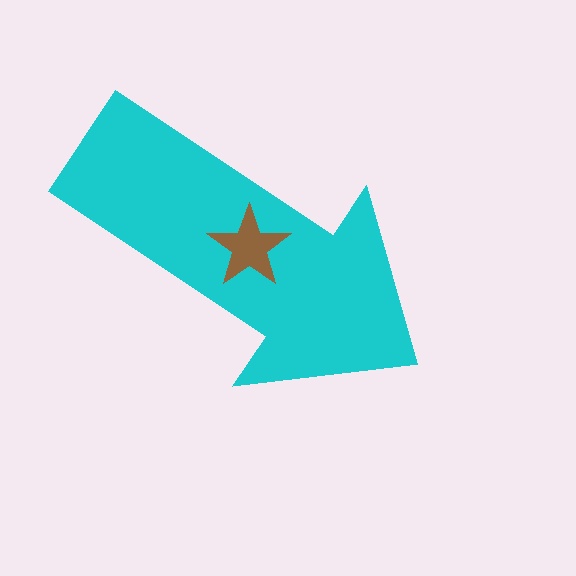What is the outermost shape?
The cyan arrow.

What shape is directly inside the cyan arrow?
The brown star.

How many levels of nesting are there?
2.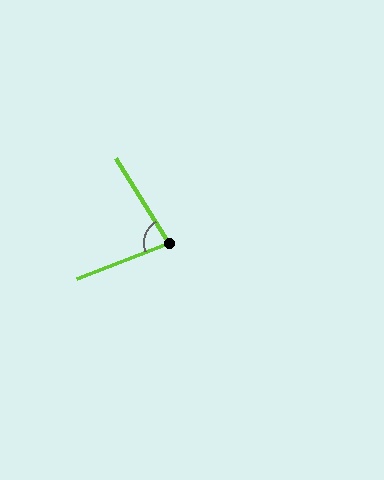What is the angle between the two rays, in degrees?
Approximately 79 degrees.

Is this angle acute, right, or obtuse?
It is acute.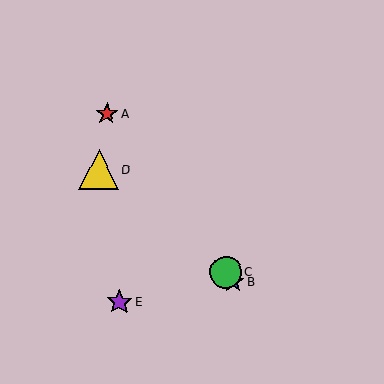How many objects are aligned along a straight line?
3 objects (A, B, C) are aligned along a straight line.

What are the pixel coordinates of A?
Object A is at (107, 114).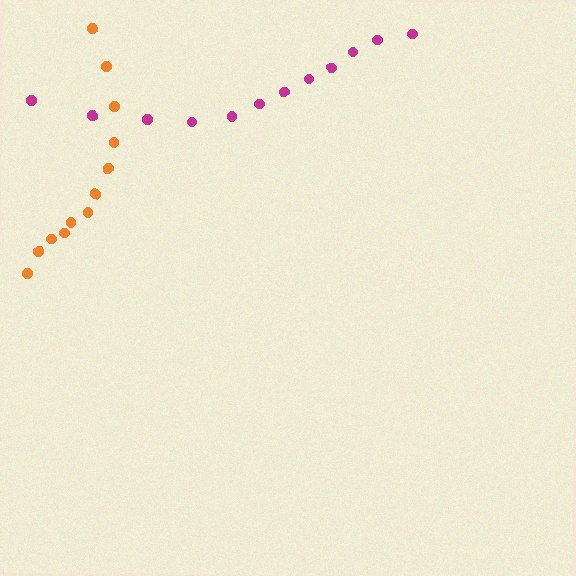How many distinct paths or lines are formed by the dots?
There are 2 distinct paths.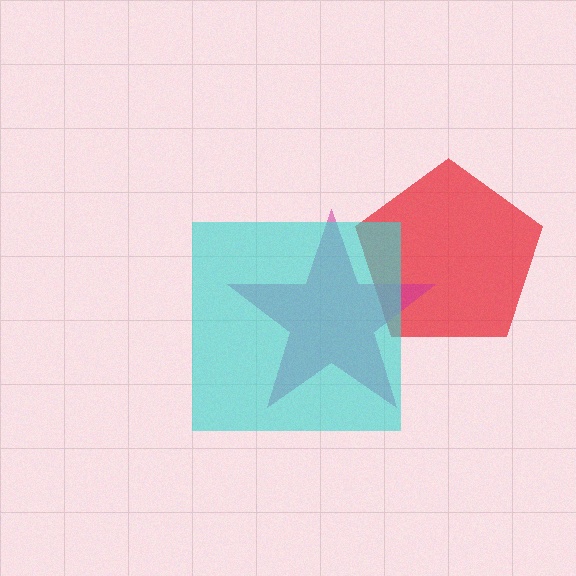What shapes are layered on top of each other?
The layered shapes are: a red pentagon, a magenta star, a cyan square.